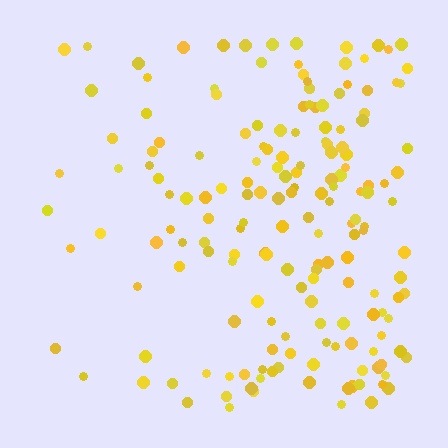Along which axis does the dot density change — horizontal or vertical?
Horizontal.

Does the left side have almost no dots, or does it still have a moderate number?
Still a moderate number, just noticeably fewer than the right.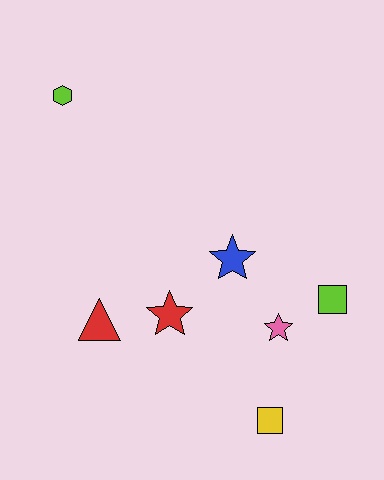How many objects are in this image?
There are 7 objects.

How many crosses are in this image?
There are no crosses.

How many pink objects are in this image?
There is 1 pink object.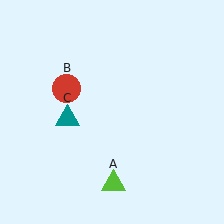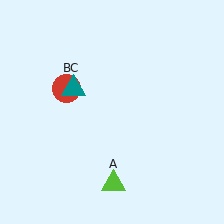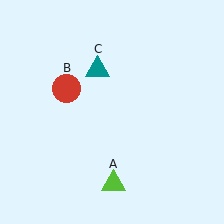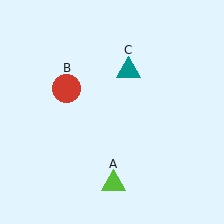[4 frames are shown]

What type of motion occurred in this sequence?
The teal triangle (object C) rotated clockwise around the center of the scene.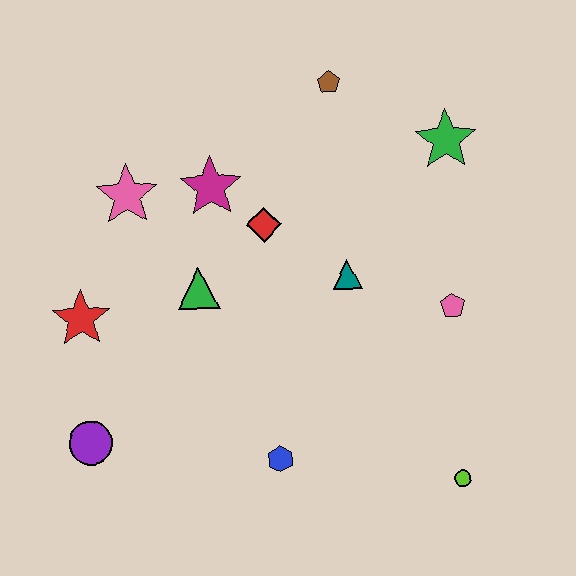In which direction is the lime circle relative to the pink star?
The lime circle is to the right of the pink star.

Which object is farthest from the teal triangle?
The purple circle is farthest from the teal triangle.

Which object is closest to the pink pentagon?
The teal triangle is closest to the pink pentagon.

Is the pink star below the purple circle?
No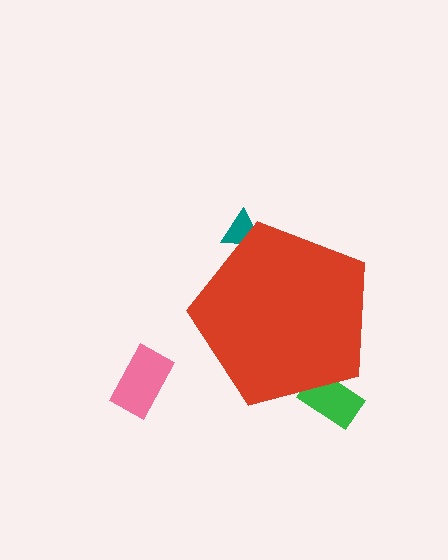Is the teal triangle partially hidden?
Yes, the teal triangle is partially hidden behind the red pentagon.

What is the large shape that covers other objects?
A red pentagon.